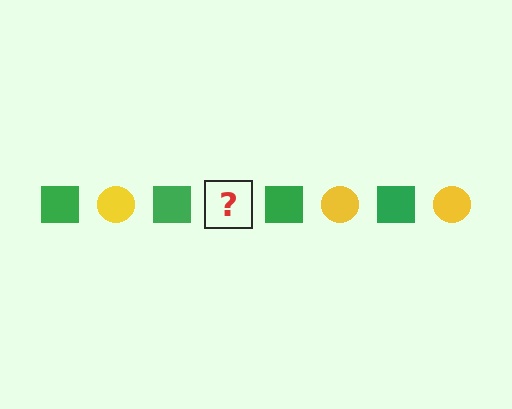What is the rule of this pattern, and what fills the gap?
The rule is that the pattern alternates between green square and yellow circle. The gap should be filled with a yellow circle.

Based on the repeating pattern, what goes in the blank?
The blank should be a yellow circle.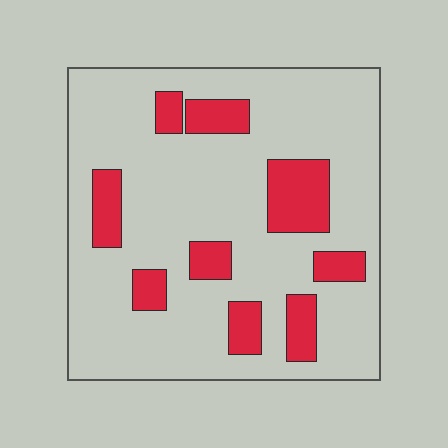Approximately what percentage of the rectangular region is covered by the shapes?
Approximately 20%.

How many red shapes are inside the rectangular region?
9.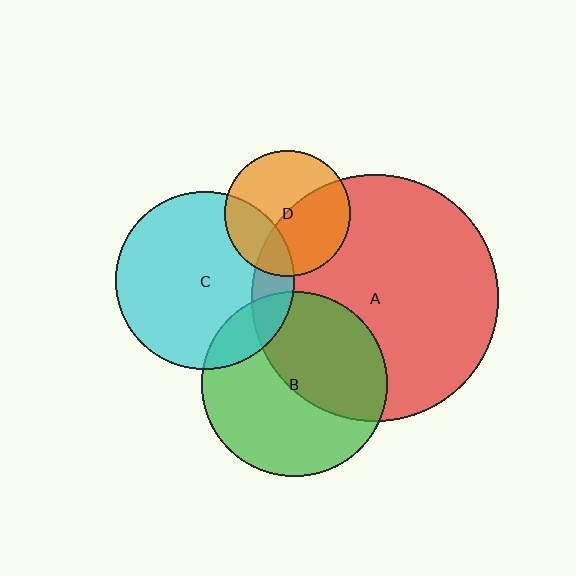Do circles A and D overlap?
Yes.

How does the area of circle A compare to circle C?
Approximately 1.9 times.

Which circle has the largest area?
Circle A (red).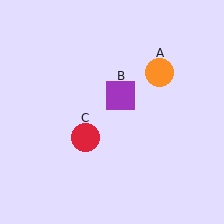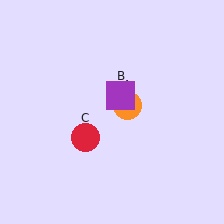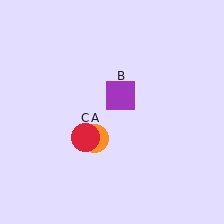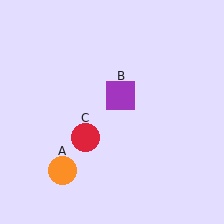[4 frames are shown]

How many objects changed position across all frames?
1 object changed position: orange circle (object A).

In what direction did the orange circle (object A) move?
The orange circle (object A) moved down and to the left.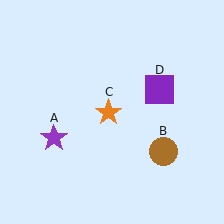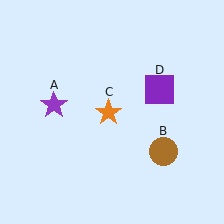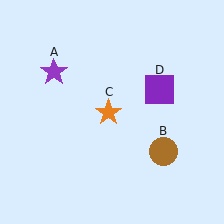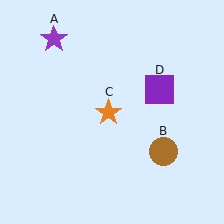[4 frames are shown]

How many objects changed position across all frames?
1 object changed position: purple star (object A).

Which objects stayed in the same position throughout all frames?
Brown circle (object B) and orange star (object C) and purple square (object D) remained stationary.